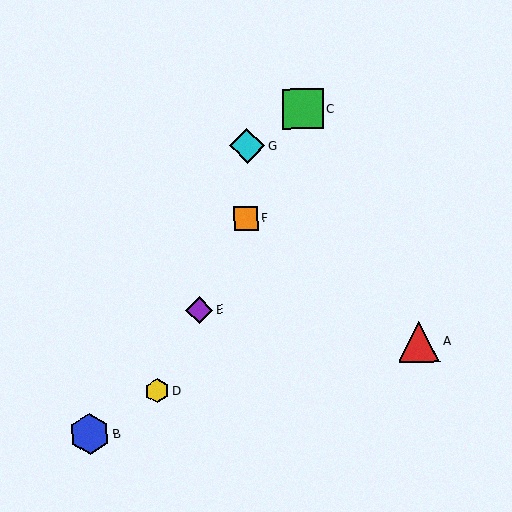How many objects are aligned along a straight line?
4 objects (C, D, E, F) are aligned along a straight line.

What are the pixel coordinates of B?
Object B is at (90, 434).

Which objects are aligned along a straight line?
Objects C, D, E, F are aligned along a straight line.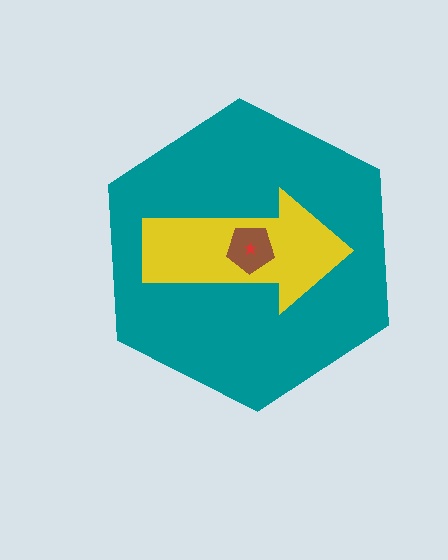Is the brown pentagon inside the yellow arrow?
Yes.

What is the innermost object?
The red star.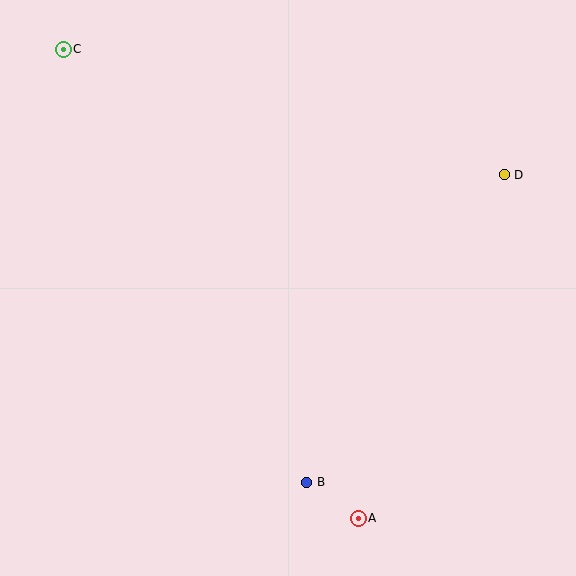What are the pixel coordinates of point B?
Point B is at (307, 482).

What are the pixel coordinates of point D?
Point D is at (504, 175).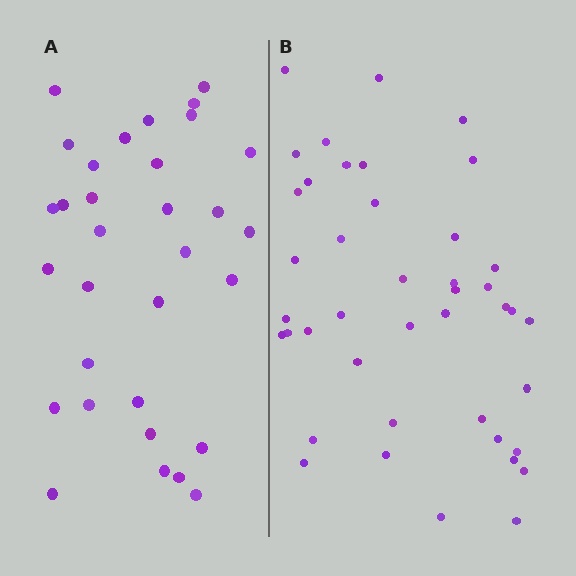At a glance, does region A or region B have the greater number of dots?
Region B (the right region) has more dots.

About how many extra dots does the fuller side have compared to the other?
Region B has roughly 10 or so more dots than region A.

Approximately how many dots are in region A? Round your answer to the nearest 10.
About 30 dots. (The exact count is 32, which rounds to 30.)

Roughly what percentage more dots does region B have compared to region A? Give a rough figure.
About 30% more.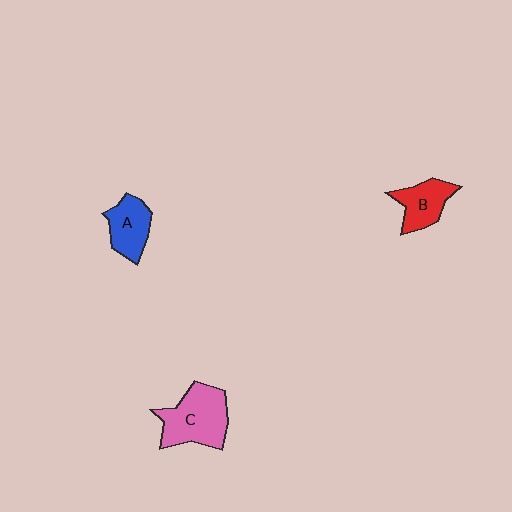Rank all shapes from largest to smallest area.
From largest to smallest: C (pink), A (blue), B (red).